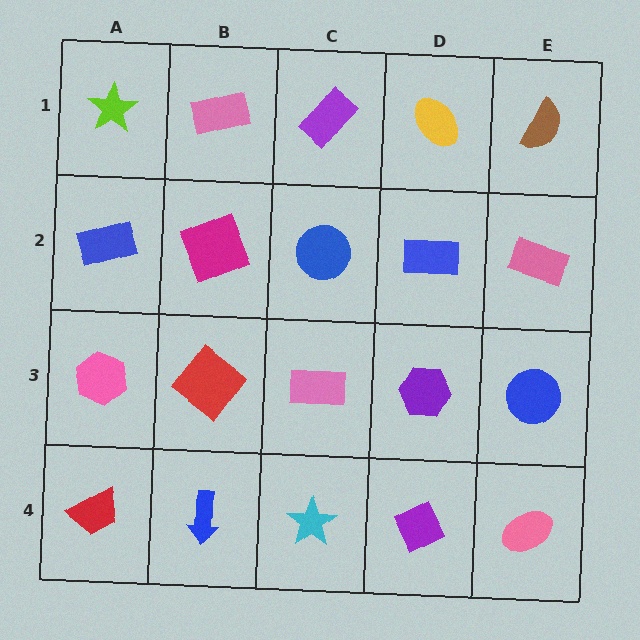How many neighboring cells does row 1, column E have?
2.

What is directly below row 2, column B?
A red diamond.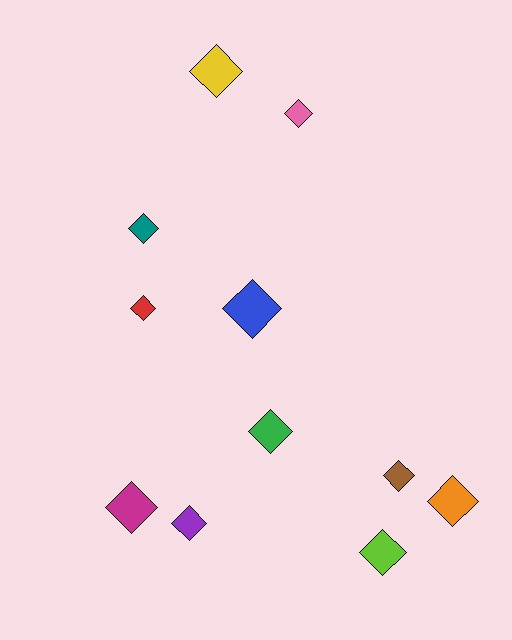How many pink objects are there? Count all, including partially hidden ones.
There is 1 pink object.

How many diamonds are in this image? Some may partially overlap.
There are 11 diamonds.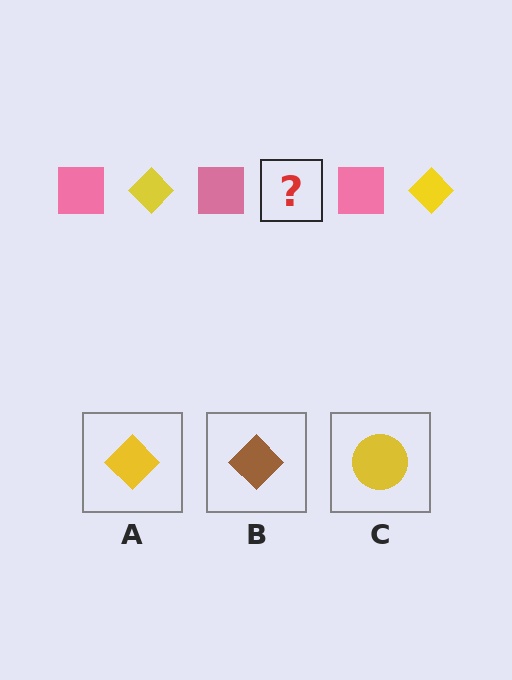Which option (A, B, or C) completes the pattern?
A.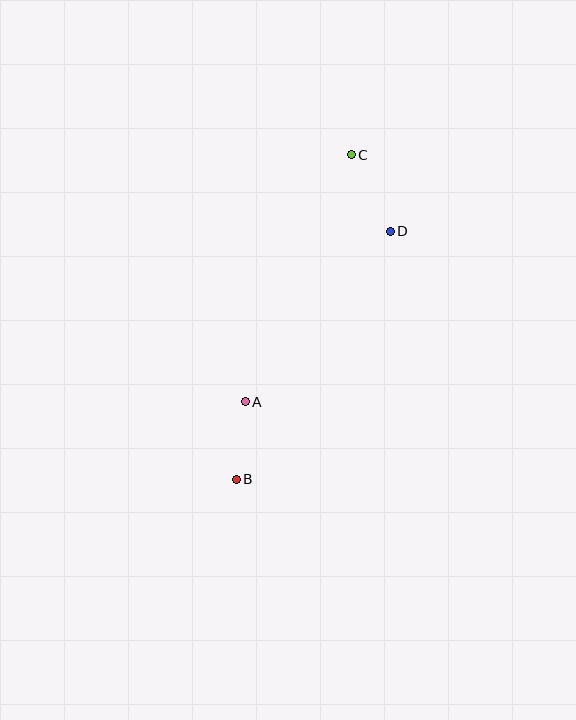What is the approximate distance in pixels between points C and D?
The distance between C and D is approximately 86 pixels.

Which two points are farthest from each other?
Points B and C are farthest from each other.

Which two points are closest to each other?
Points A and B are closest to each other.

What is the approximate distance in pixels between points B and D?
The distance between B and D is approximately 292 pixels.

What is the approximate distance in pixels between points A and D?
The distance between A and D is approximately 223 pixels.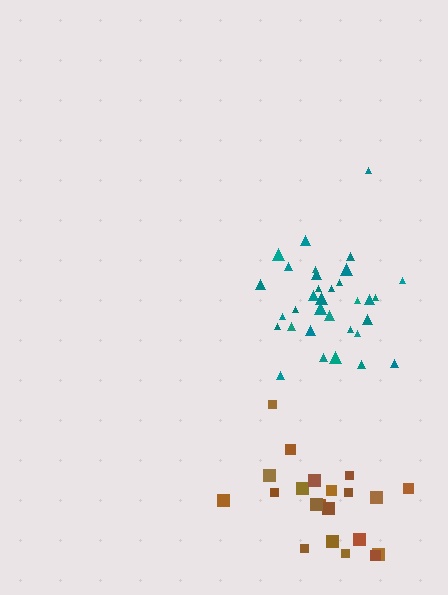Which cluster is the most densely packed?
Teal.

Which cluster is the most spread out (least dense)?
Brown.